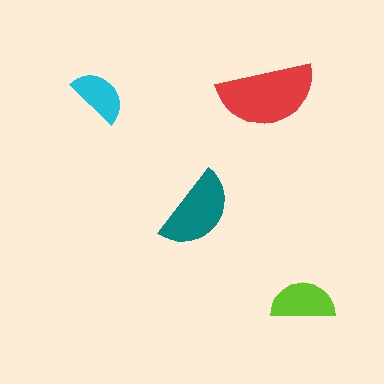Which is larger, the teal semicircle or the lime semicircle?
The teal one.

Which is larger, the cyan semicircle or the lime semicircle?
The lime one.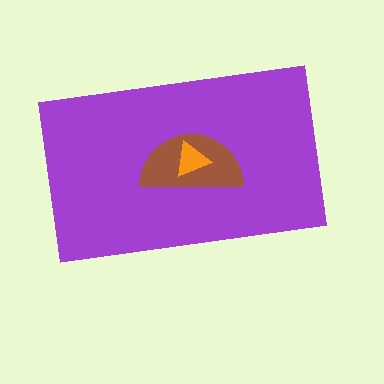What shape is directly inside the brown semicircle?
The orange triangle.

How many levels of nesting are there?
3.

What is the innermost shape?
The orange triangle.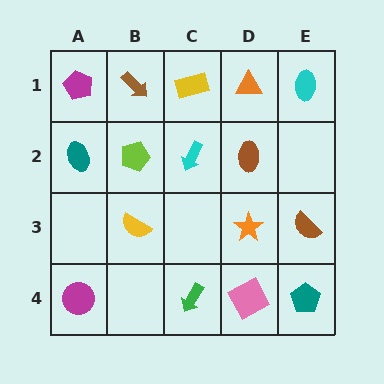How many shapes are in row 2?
4 shapes.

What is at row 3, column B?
A yellow semicircle.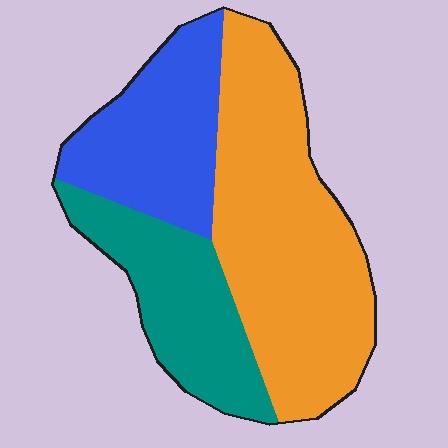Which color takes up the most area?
Orange, at roughly 50%.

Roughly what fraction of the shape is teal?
Teal covers roughly 25% of the shape.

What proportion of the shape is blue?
Blue takes up between a sixth and a third of the shape.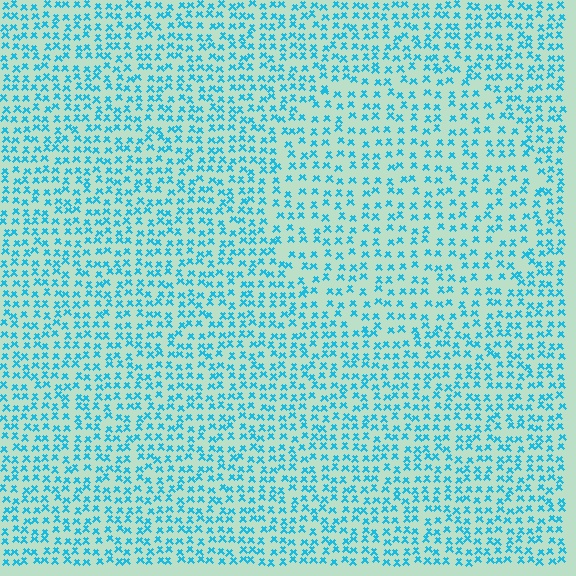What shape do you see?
I see a circle.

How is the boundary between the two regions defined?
The boundary is defined by a change in element density (approximately 1.4x ratio). All elements are the same color, size, and shape.